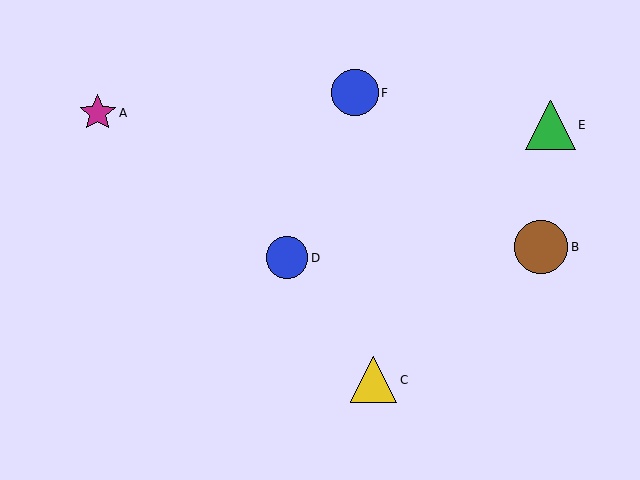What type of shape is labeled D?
Shape D is a blue circle.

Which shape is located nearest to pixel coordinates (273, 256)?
The blue circle (labeled D) at (287, 258) is nearest to that location.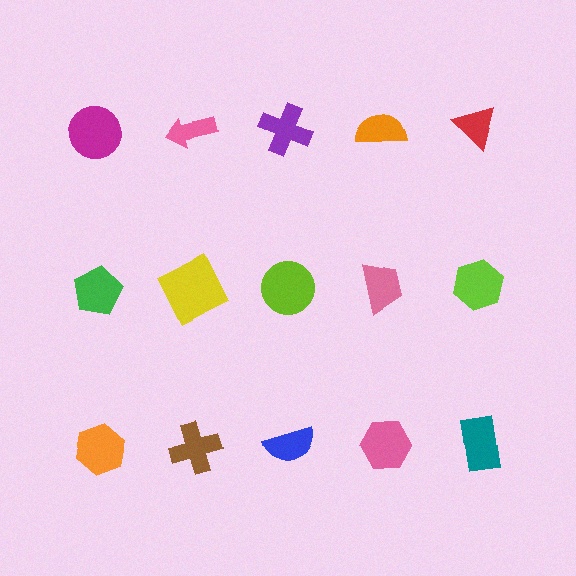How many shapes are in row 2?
5 shapes.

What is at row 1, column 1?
A magenta circle.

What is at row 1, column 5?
A red triangle.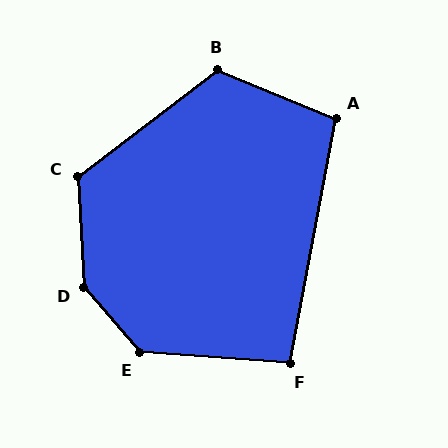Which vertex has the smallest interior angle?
F, at approximately 97 degrees.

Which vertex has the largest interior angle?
D, at approximately 143 degrees.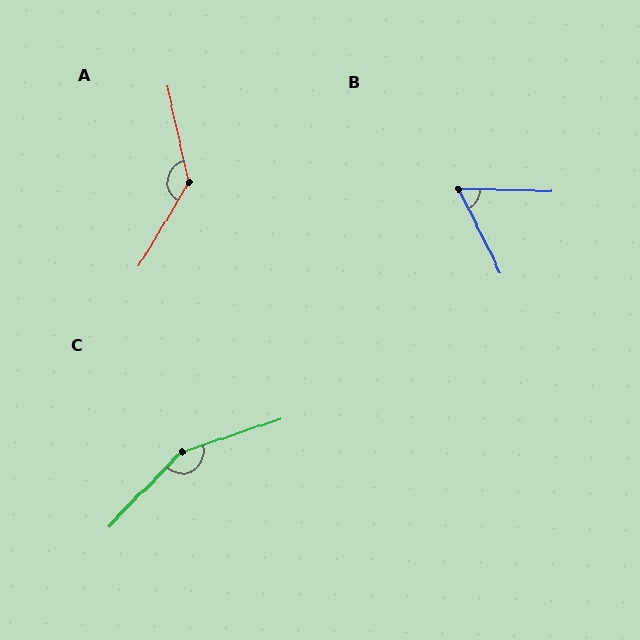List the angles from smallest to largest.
B (62°), A (136°), C (153°).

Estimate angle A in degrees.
Approximately 136 degrees.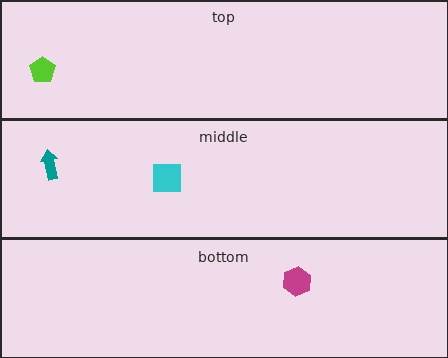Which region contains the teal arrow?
The middle region.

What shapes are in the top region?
The lime pentagon.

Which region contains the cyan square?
The middle region.